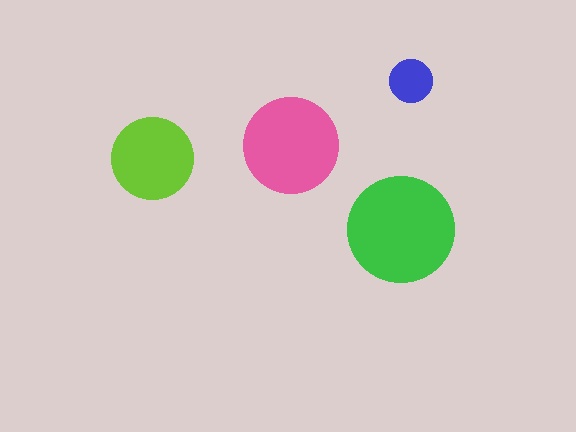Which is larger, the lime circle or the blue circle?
The lime one.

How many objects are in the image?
There are 4 objects in the image.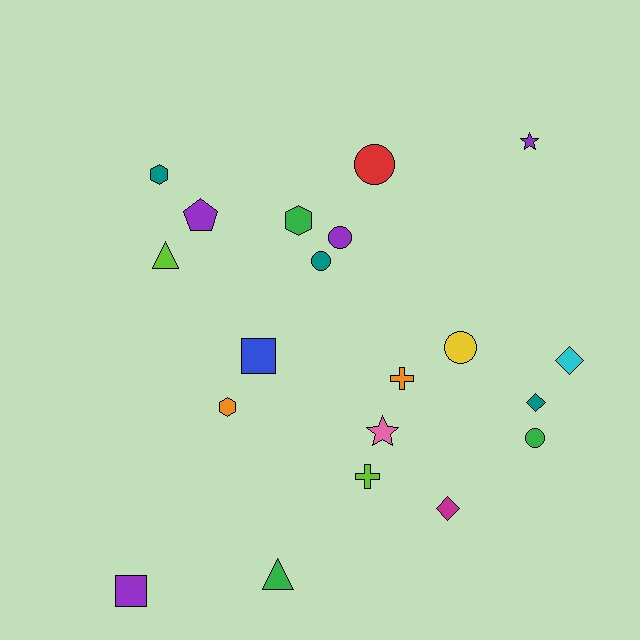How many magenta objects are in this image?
There is 1 magenta object.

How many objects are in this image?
There are 20 objects.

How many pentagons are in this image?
There is 1 pentagon.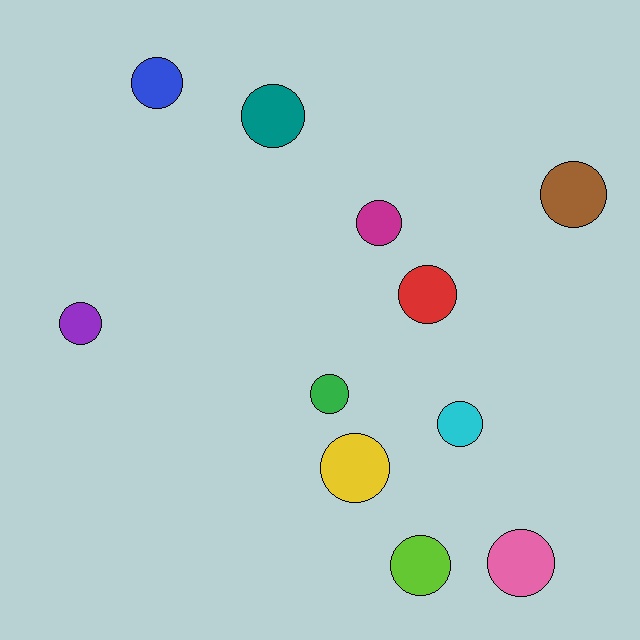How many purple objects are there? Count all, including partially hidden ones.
There is 1 purple object.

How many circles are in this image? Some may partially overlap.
There are 11 circles.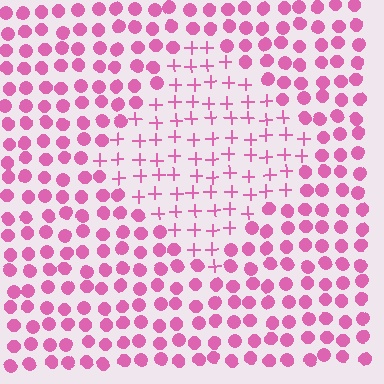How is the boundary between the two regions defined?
The boundary is defined by a change in element shape: plus signs inside vs. circles outside. All elements share the same color and spacing.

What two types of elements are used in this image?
The image uses plus signs inside the diamond region and circles outside it.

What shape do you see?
I see a diamond.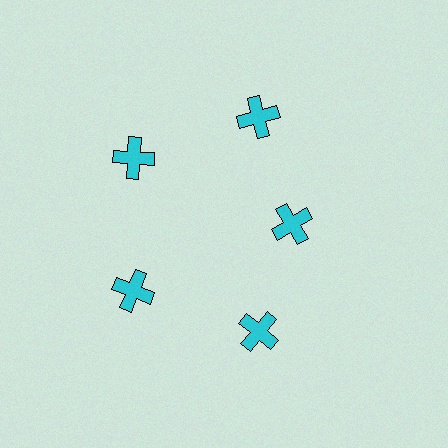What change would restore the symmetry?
The symmetry would be restored by moving it outward, back onto the ring so that all 5 crosses sit at equal angles and equal distance from the center.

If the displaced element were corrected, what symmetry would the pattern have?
It would have 5-fold rotational symmetry — the pattern would map onto itself every 72 degrees.